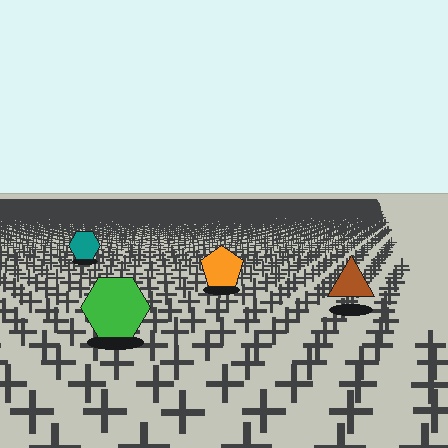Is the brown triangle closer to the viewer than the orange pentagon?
Yes. The brown triangle is closer — you can tell from the texture gradient: the ground texture is coarser near it.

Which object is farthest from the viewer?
The teal hexagon is farthest from the viewer. It appears smaller and the ground texture around it is denser.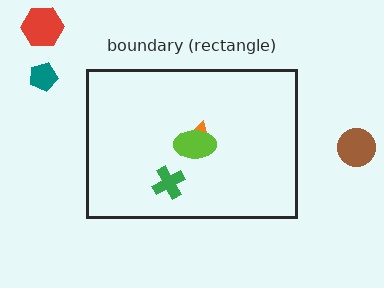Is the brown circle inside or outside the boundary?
Outside.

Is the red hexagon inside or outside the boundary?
Outside.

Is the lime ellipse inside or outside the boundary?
Inside.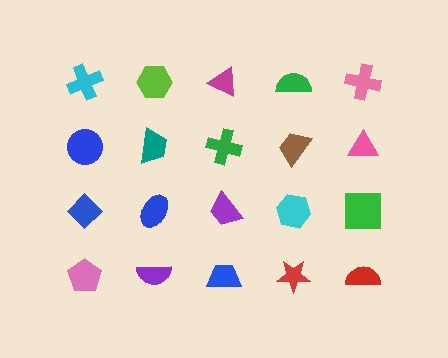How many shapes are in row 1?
5 shapes.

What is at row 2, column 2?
A teal trapezoid.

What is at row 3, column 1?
A blue diamond.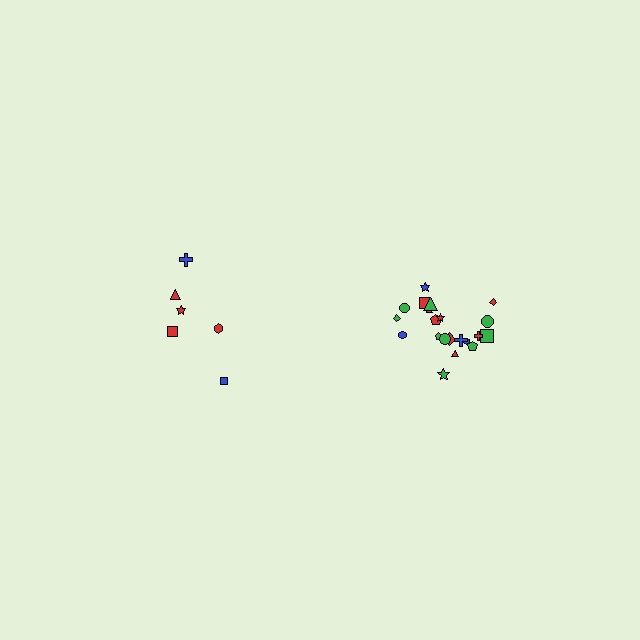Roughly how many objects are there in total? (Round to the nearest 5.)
Roughly 30 objects in total.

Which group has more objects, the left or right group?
The right group.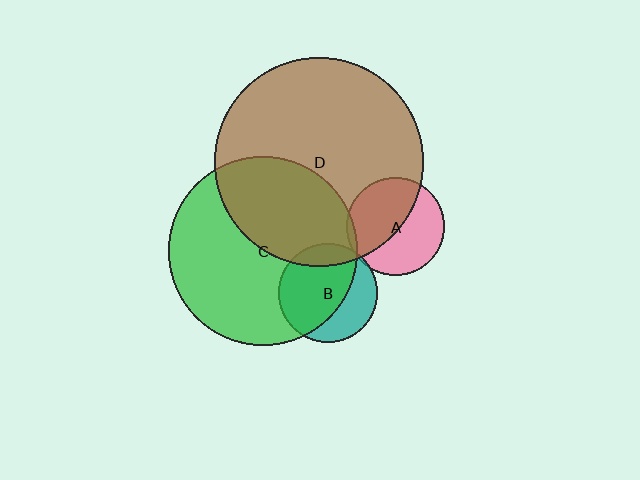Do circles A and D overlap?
Yes.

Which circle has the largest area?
Circle D (brown).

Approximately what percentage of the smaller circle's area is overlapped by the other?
Approximately 50%.